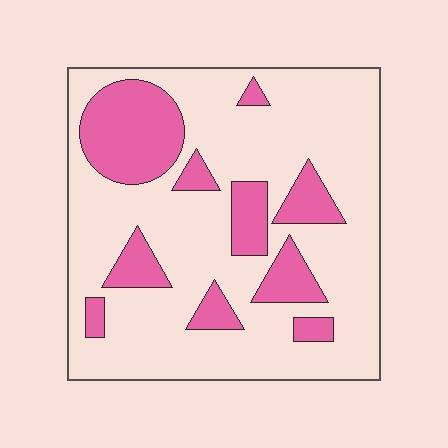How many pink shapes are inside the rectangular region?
10.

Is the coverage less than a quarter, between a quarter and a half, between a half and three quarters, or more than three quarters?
Less than a quarter.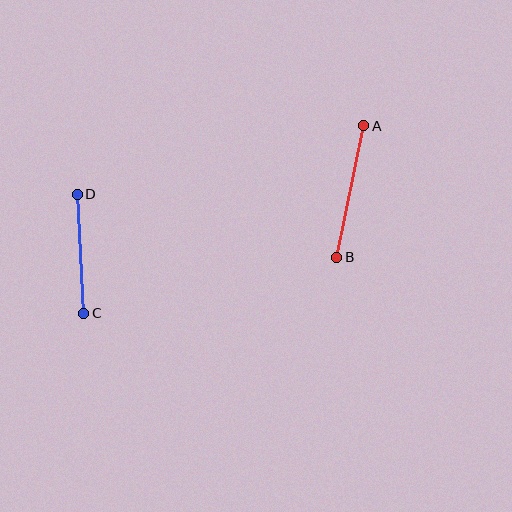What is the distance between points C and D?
The distance is approximately 119 pixels.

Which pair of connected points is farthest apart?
Points A and B are farthest apart.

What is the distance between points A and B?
The distance is approximately 134 pixels.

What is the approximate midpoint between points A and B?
The midpoint is at approximately (350, 191) pixels.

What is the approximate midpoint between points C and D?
The midpoint is at approximately (81, 254) pixels.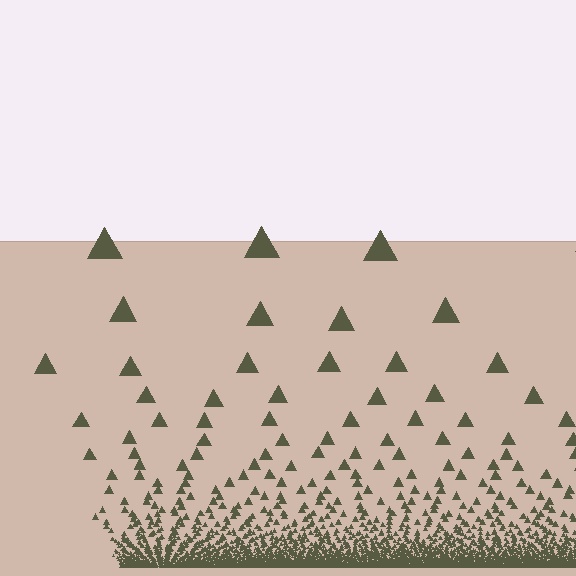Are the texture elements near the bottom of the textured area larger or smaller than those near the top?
Smaller. The gradient is inverted — elements near the bottom are smaller and denser.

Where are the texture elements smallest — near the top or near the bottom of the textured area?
Near the bottom.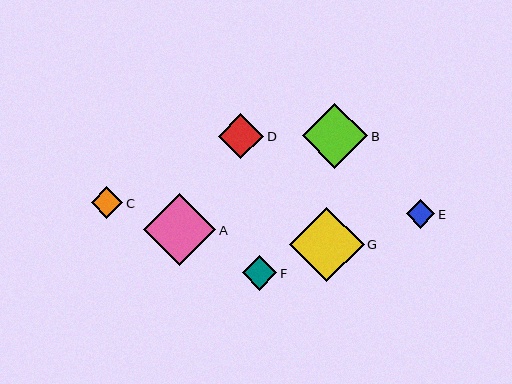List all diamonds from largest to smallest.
From largest to smallest: G, A, B, D, F, C, E.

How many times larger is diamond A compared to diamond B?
Diamond A is approximately 1.1 times the size of diamond B.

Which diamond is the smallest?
Diamond E is the smallest with a size of approximately 29 pixels.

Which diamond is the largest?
Diamond G is the largest with a size of approximately 75 pixels.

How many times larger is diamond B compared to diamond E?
Diamond B is approximately 2.3 times the size of diamond E.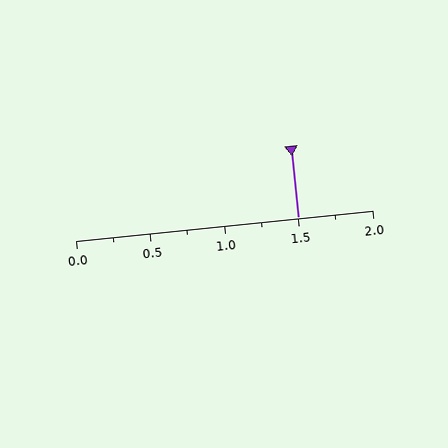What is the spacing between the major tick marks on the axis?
The major ticks are spaced 0.5 apart.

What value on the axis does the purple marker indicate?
The marker indicates approximately 1.5.